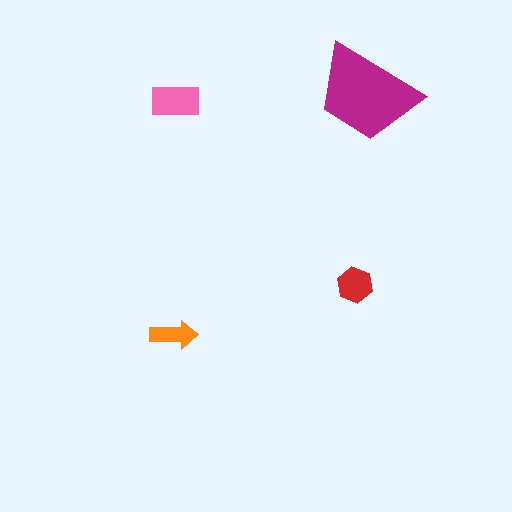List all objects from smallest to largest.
The orange arrow, the red hexagon, the pink rectangle, the magenta trapezoid.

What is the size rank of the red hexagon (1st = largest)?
3rd.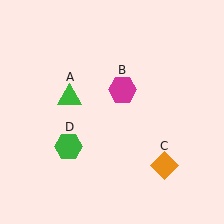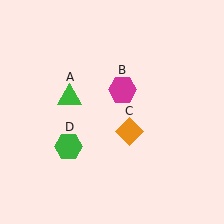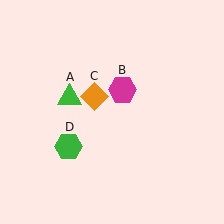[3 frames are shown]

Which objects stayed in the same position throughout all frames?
Green triangle (object A) and magenta hexagon (object B) and green hexagon (object D) remained stationary.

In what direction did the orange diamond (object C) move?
The orange diamond (object C) moved up and to the left.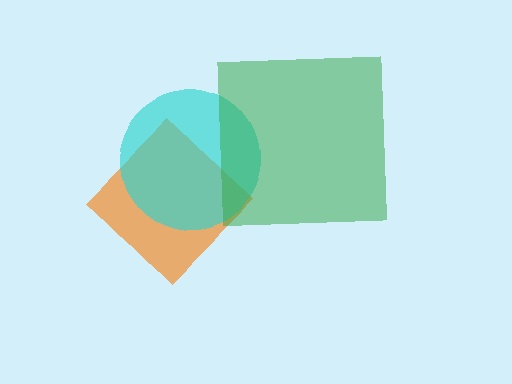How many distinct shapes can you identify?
There are 3 distinct shapes: an orange diamond, a cyan circle, a green square.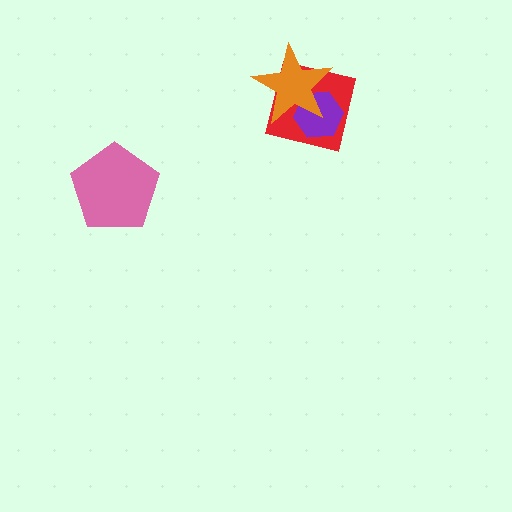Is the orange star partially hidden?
No, no other shape covers it.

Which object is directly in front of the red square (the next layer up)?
The purple hexagon is directly in front of the red square.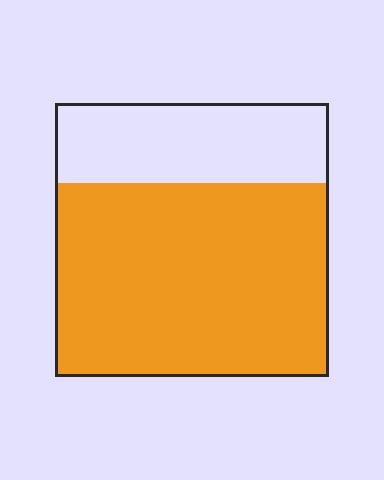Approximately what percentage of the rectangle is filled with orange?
Approximately 70%.